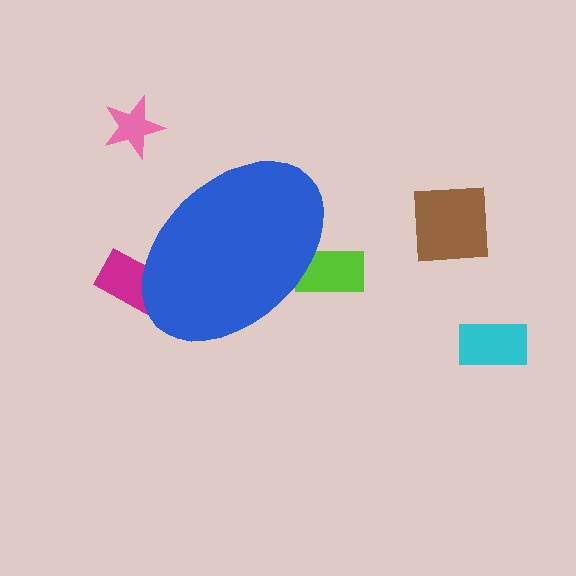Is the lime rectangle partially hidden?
Yes, the lime rectangle is partially hidden behind the blue ellipse.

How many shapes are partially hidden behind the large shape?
2 shapes are partially hidden.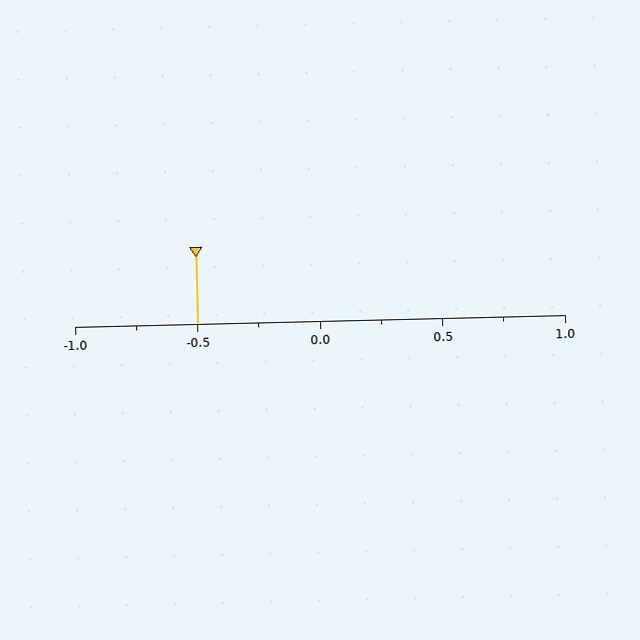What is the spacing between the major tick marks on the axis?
The major ticks are spaced 0.5 apart.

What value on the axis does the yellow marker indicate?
The marker indicates approximately -0.5.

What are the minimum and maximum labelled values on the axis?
The axis runs from -1.0 to 1.0.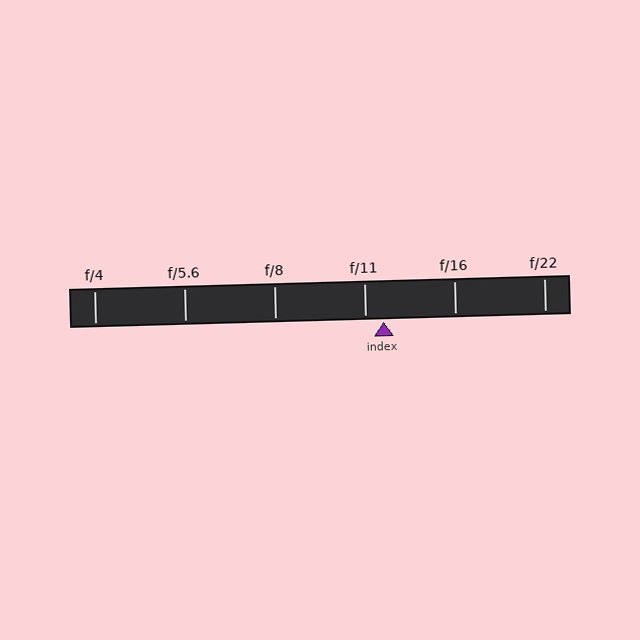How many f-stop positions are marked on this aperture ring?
There are 6 f-stop positions marked.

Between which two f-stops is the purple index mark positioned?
The index mark is between f/11 and f/16.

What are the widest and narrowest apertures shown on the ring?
The widest aperture shown is f/4 and the narrowest is f/22.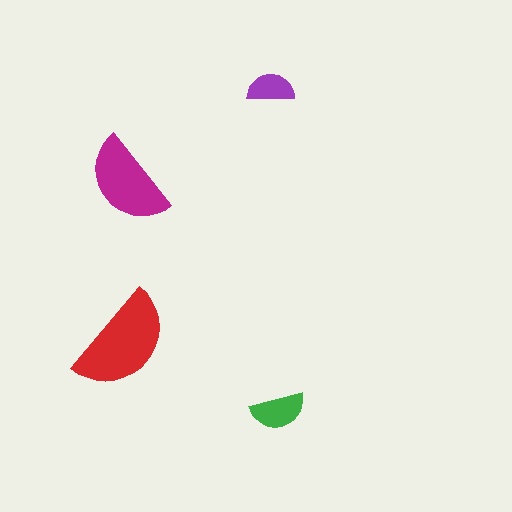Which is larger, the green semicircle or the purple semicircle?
The green one.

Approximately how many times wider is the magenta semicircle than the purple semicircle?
About 2 times wider.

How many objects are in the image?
There are 4 objects in the image.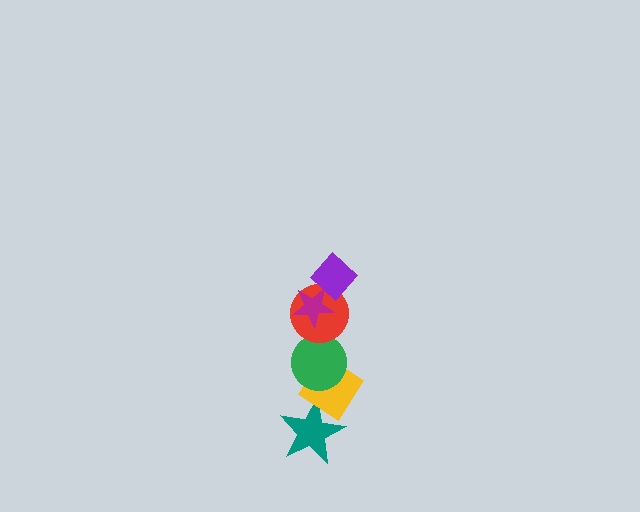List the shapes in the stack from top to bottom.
From top to bottom: the purple diamond, the magenta star, the red circle, the green circle, the yellow diamond, the teal star.